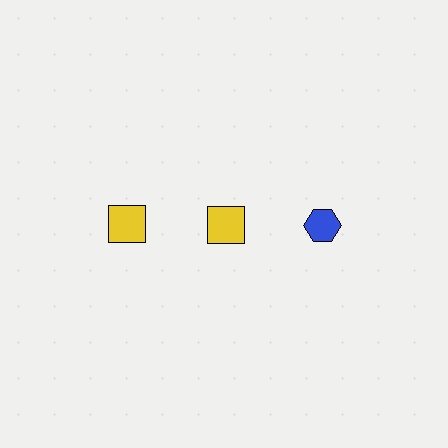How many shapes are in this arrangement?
There are 3 shapes arranged in a grid pattern.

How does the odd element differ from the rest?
It differs in both color (blue instead of yellow) and shape (hexagon instead of square).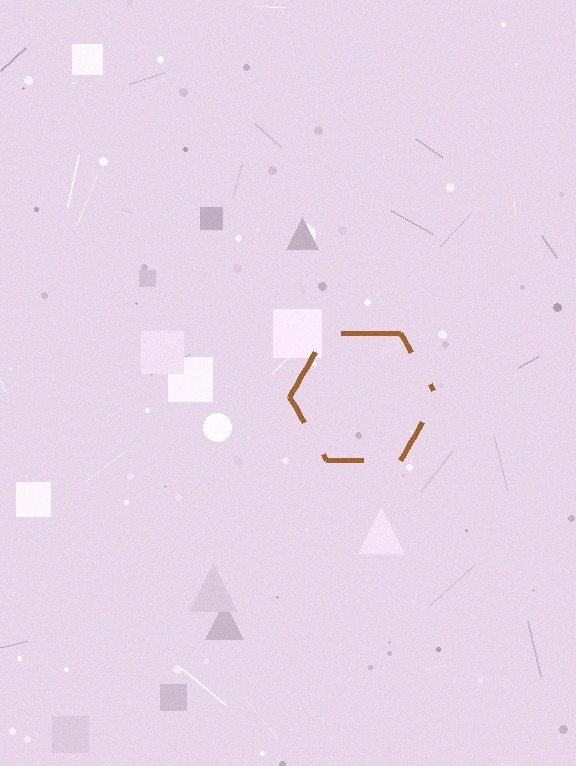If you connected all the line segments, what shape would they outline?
They would outline a hexagon.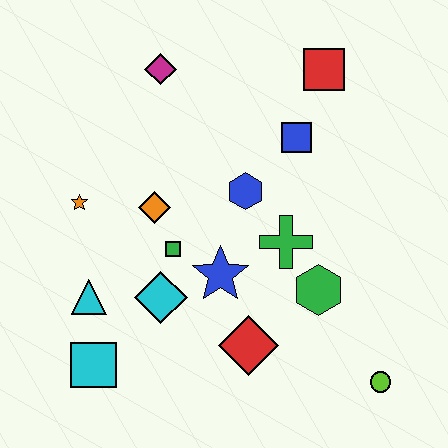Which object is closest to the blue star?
The green square is closest to the blue star.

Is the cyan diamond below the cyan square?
No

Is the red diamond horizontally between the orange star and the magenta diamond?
No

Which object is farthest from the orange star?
The lime circle is farthest from the orange star.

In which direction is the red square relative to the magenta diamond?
The red square is to the right of the magenta diamond.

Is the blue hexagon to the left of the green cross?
Yes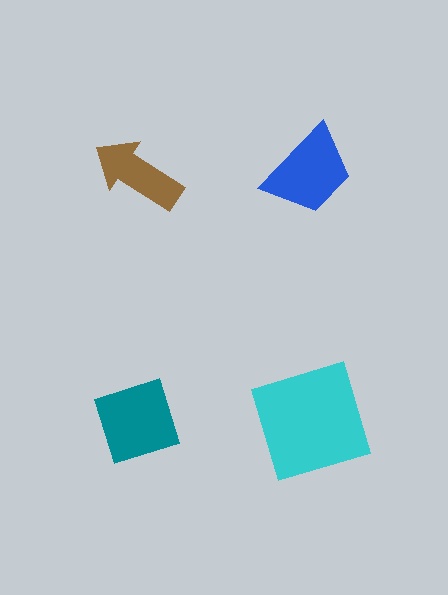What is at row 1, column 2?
A blue trapezoid.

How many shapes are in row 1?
2 shapes.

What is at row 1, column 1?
A brown arrow.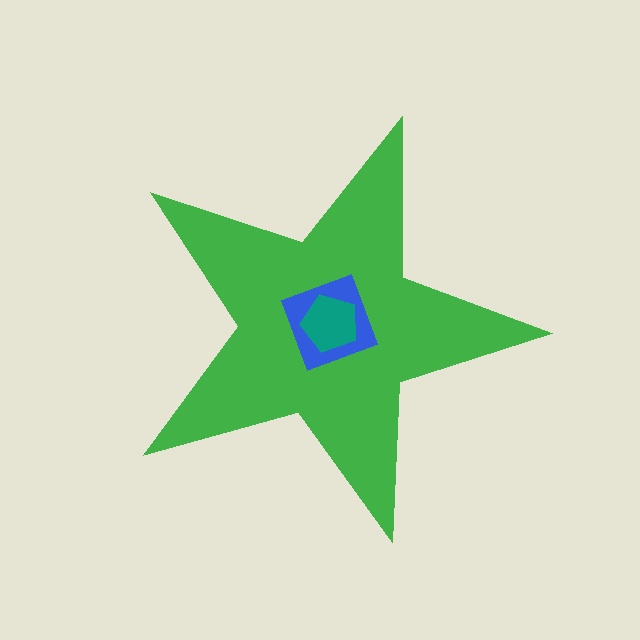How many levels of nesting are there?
3.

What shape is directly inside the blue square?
The teal pentagon.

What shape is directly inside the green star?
The blue square.